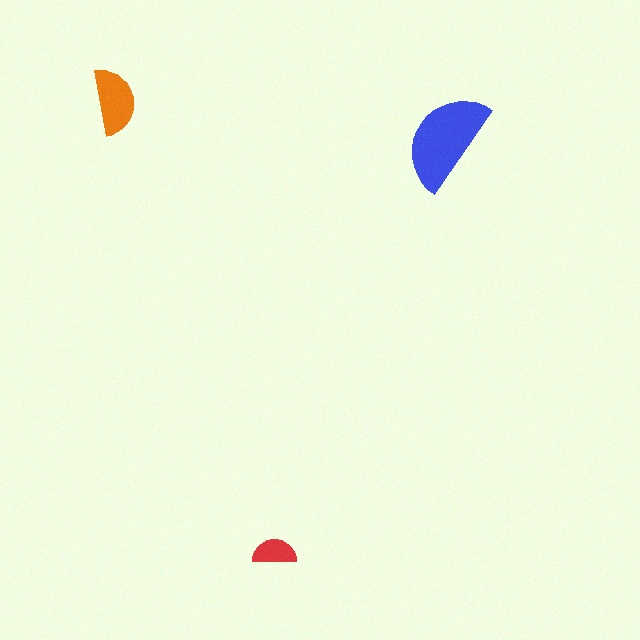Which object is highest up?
The orange semicircle is topmost.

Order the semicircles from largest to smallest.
the blue one, the orange one, the red one.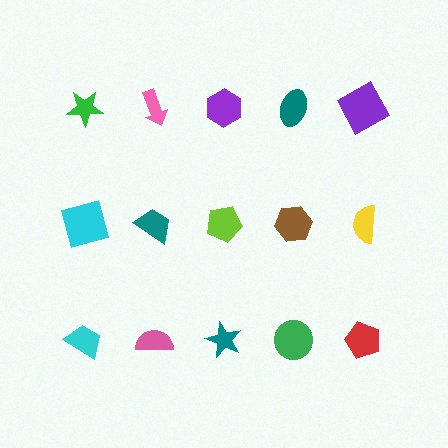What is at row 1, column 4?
A teal ellipse.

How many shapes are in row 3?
5 shapes.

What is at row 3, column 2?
A pink semicircle.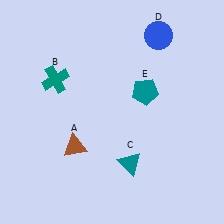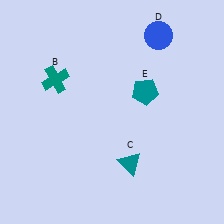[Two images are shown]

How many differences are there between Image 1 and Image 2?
There is 1 difference between the two images.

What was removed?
The brown triangle (A) was removed in Image 2.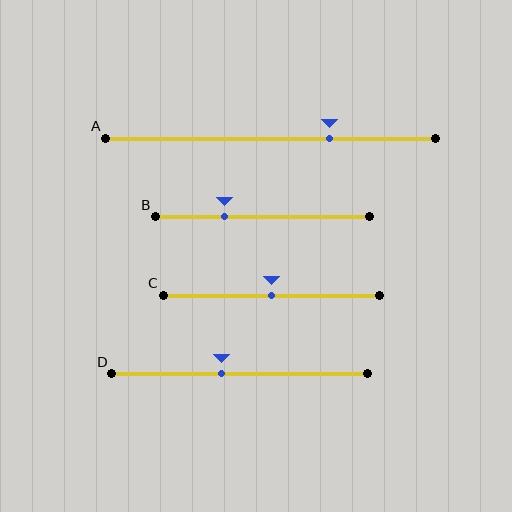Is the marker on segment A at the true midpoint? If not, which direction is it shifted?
No, the marker on segment A is shifted to the right by about 18% of the segment length.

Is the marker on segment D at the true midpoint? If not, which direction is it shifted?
No, the marker on segment D is shifted to the left by about 7% of the segment length.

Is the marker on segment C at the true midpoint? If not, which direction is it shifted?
Yes, the marker on segment C is at the true midpoint.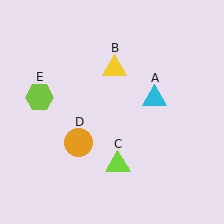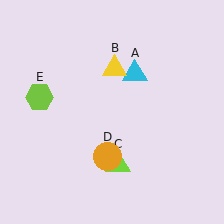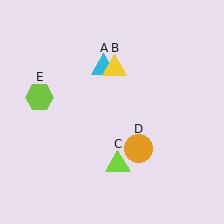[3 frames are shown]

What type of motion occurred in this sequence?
The cyan triangle (object A), orange circle (object D) rotated counterclockwise around the center of the scene.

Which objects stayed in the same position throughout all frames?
Yellow triangle (object B) and lime triangle (object C) and lime hexagon (object E) remained stationary.